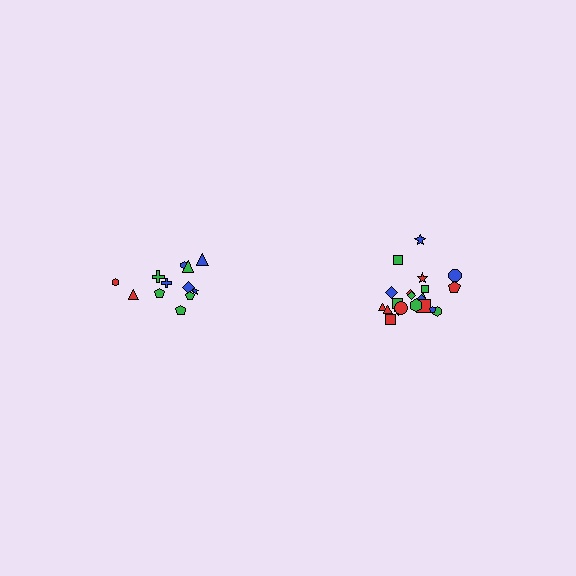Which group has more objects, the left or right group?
The right group.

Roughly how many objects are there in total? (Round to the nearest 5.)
Roughly 35 objects in total.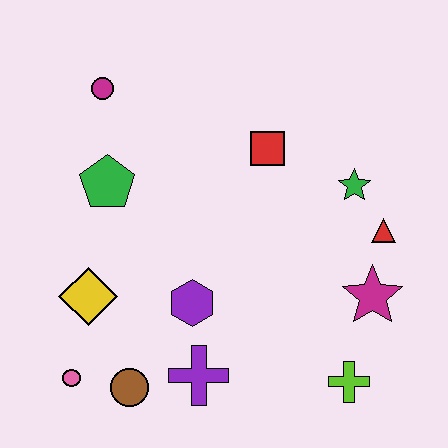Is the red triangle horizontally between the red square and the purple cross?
No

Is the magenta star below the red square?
Yes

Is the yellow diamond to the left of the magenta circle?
Yes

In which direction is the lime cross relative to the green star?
The lime cross is below the green star.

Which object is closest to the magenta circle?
The green pentagon is closest to the magenta circle.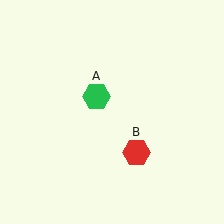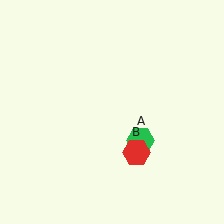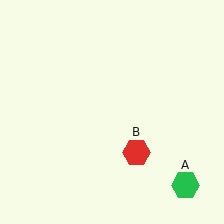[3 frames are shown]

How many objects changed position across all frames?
1 object changed position: green hexagon (object A).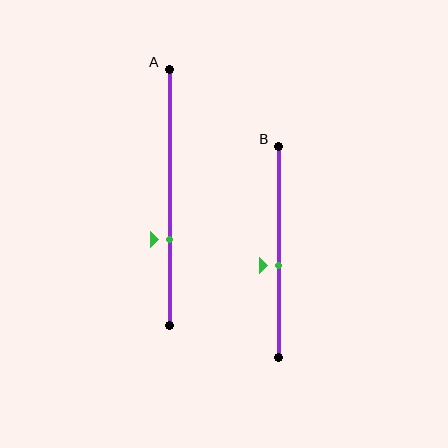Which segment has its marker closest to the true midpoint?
Segment B has its marker closest to the true midpoint.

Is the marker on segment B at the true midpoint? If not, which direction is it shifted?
No, the marker on segment B is shifted downward by about 6% of the segment length.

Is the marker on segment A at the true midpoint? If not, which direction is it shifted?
No, the marker on segment A is shifted downward by about 16% of the segment length.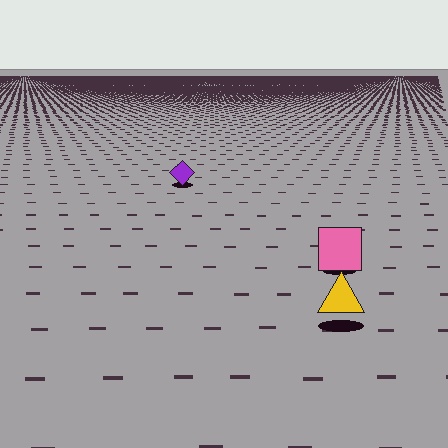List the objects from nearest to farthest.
From nearest to farthest: the yellow triangle, the pink square, the purple diamond.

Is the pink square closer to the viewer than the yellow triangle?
No. The yellow triangle is closer — you can tell from the texture gradient: the ground texture is coarser near it.